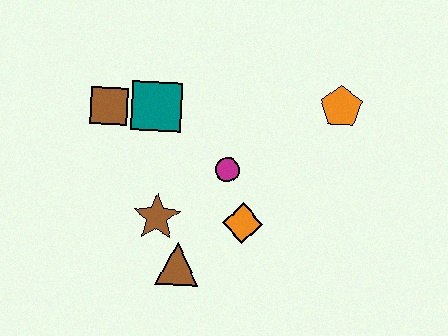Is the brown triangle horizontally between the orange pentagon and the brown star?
Yes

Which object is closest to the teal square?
The brown square is closest to the teal square.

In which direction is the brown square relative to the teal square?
The brown square is to the left of the teal square.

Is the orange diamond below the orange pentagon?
Yes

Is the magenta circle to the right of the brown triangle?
Yes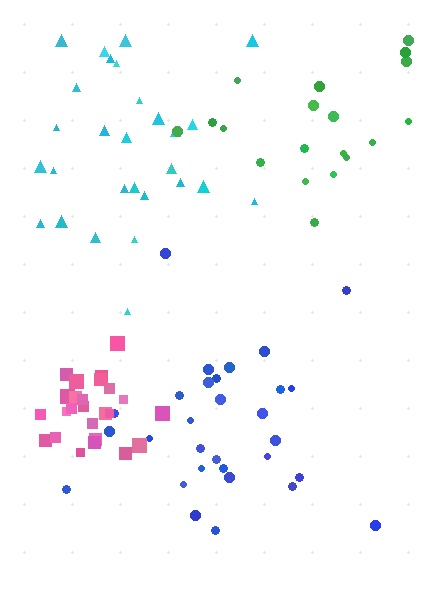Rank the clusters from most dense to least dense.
pink, blue, cyan, green.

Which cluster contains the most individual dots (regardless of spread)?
Blue (32).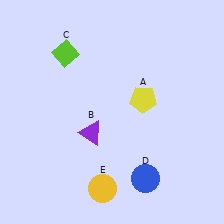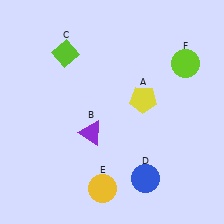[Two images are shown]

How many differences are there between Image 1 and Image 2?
There is 1 difference between the two images.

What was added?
A lime circle (F) was added in Image 2.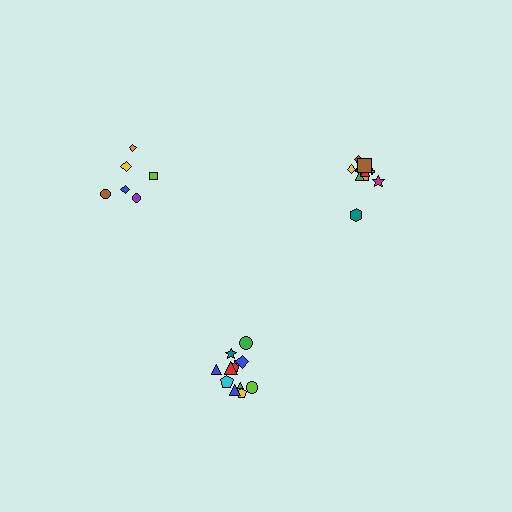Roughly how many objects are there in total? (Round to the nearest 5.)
Roughly 30 objects in total.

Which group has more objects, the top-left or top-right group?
The top-right group.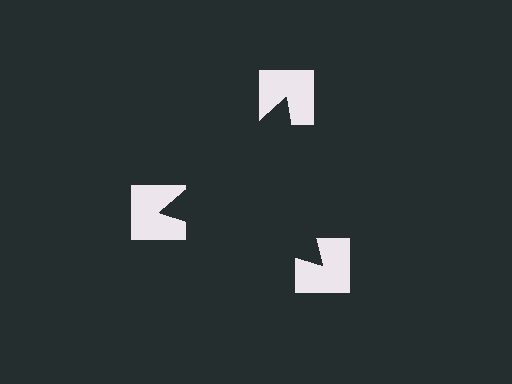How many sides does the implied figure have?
3 sides.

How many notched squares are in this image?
There are 3 — one at each vertex of the illusory triangle.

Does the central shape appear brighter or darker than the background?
It typically appears slightly darker than the background, even though no actual brightness change is drawn.